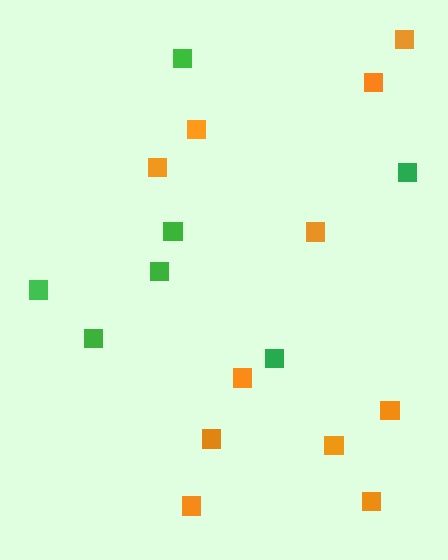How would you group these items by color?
There are 2 groups: one group of orange squares (11) and one group of green squares (7).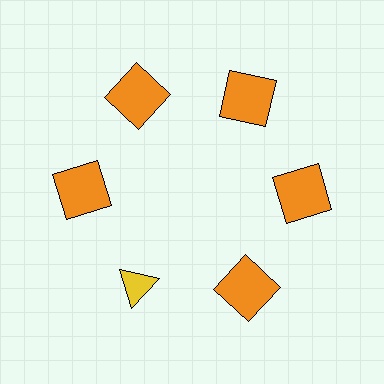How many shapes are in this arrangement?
There are 6 shapes arranged in a ring pattern.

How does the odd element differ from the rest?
It differs in both color (yellow instead of orange) and shape (triangle instead of square).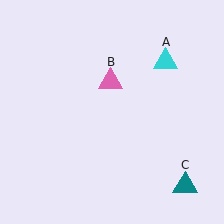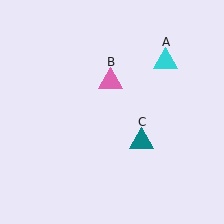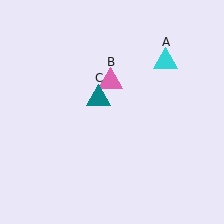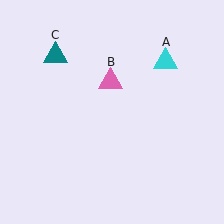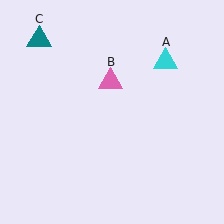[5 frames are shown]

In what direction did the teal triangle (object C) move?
The teal triangle (object C) moved up and to the left.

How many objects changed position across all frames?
1 object changed position: teal triangle (object C).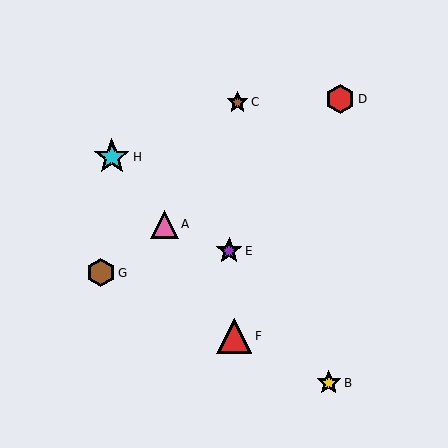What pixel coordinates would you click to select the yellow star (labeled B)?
Click at (329, 383) to select the yellow star B.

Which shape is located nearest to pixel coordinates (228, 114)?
The brown star (labeled C) at (237, 102) is nearest to that location.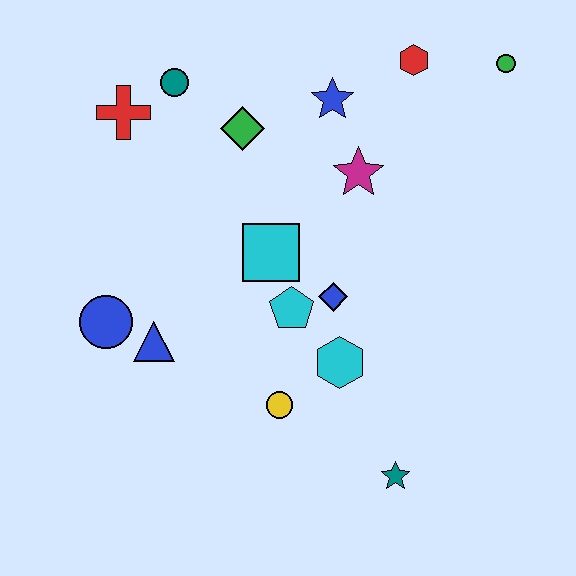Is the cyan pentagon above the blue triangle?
Yes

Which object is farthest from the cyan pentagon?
The green circle is farthest from the cyan pentagon.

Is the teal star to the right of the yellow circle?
Yes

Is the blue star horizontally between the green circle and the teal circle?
Yes